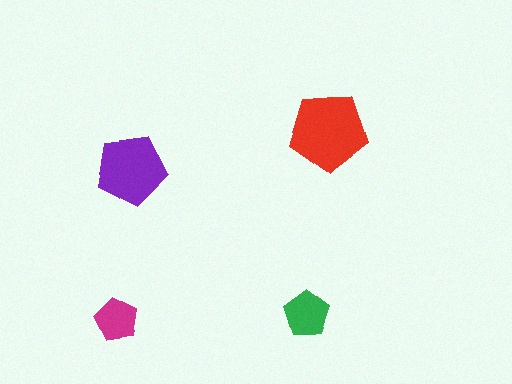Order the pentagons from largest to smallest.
the red one, the purple one, the green one, the magenta one.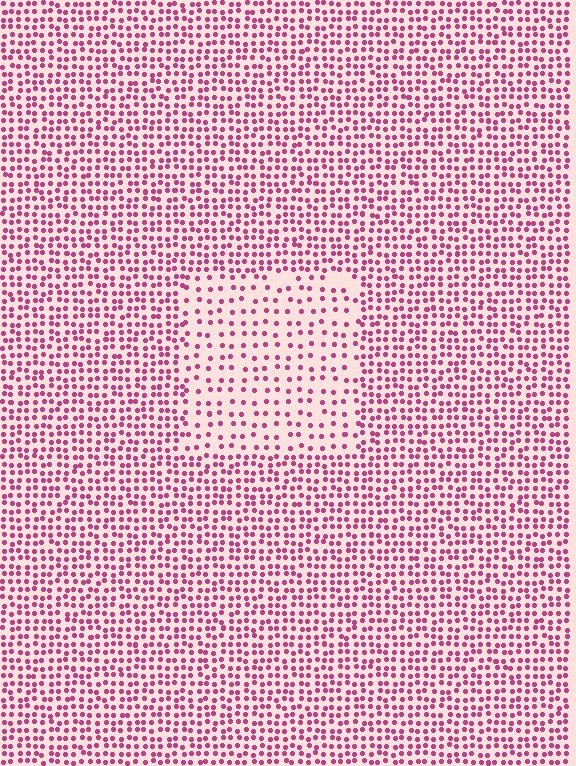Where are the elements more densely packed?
The elements are more densely packed outside the rectangle boundary.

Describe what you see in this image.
The image contains small magenta elements arranged at two different densities. A rectangle-shaped region is visible where the elements are less densely packed than the surrounding area.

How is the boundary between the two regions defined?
The boundary is defined by a change in element density (approximately 2.1x ratio). All elements are the same color, size, and shape.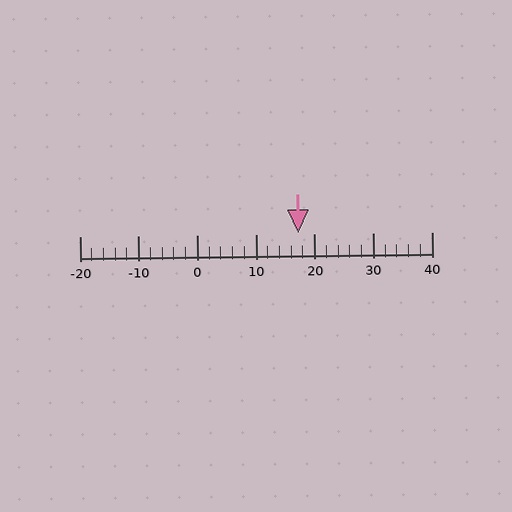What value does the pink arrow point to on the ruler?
The pink arrow points to approximately 17.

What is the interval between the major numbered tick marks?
The major tick marks are spaced 10 units apart.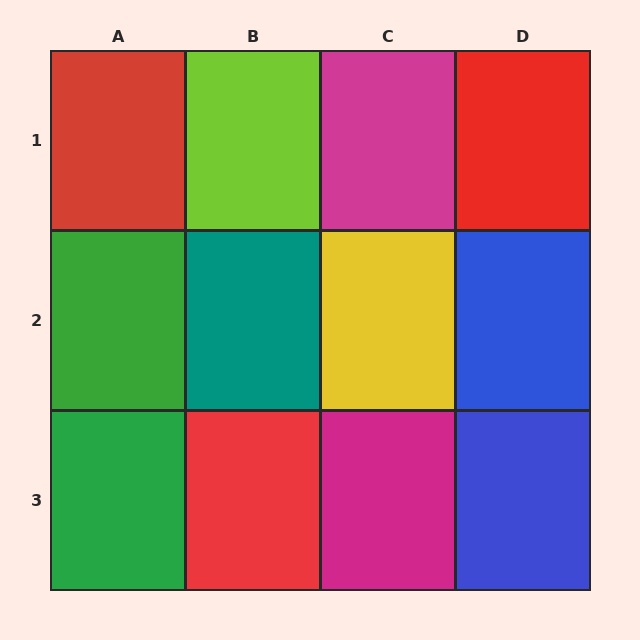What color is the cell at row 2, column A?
Green.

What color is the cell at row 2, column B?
Teal.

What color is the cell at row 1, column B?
Lime.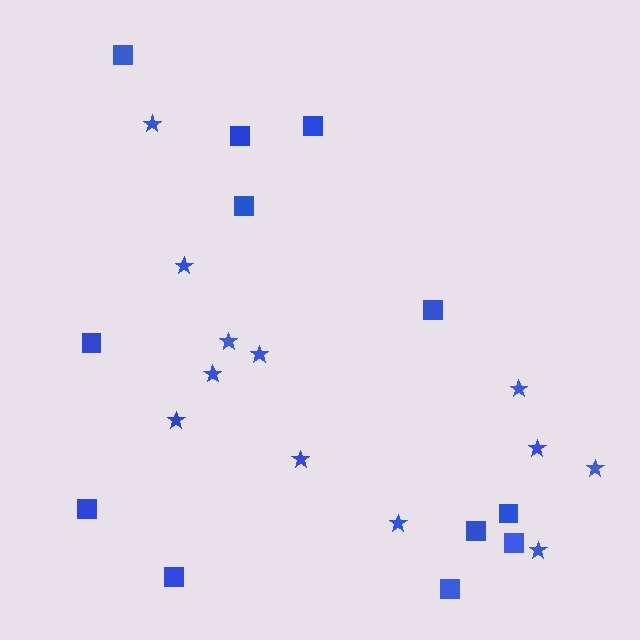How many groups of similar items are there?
There are 2 groups: one group of stars (12) and one group of squares (12).